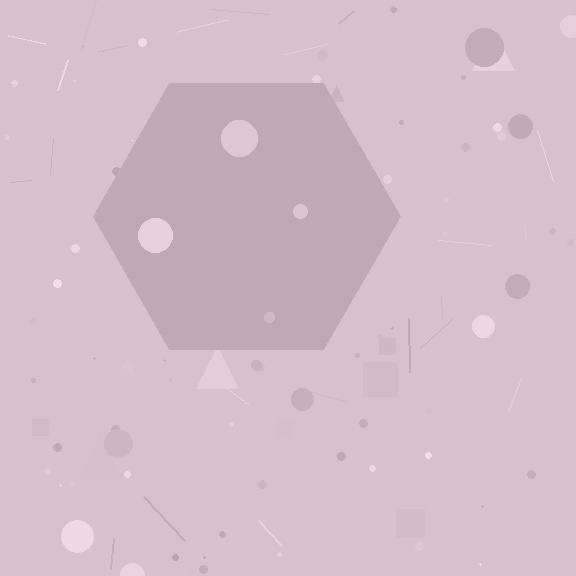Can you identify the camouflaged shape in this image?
The camouflaged shape is a hexagon.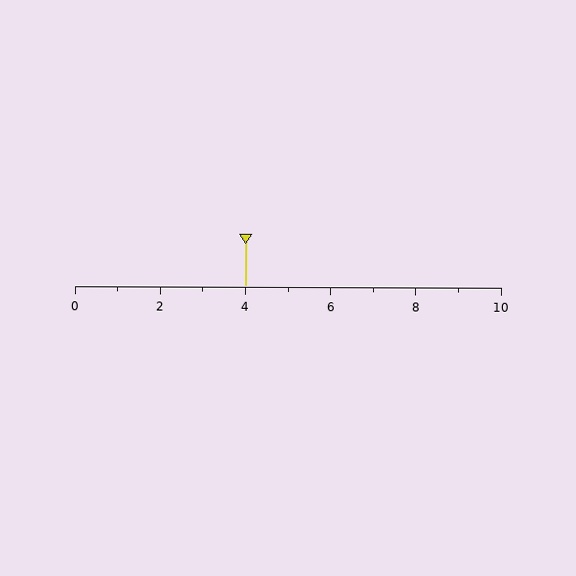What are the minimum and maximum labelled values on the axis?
The axis runs from 0 to 10.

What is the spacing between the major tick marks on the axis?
The major ticks are spaced 2 apart.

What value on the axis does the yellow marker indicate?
The marker indicates approximately 4.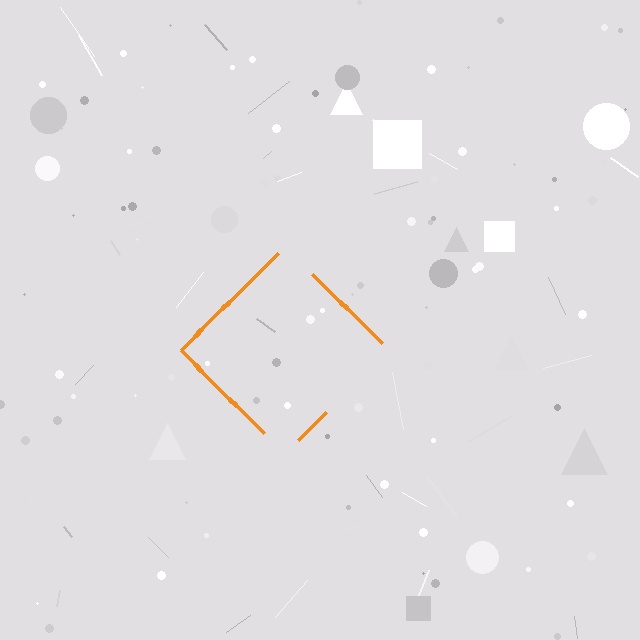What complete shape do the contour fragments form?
The contour fragments form a diamond.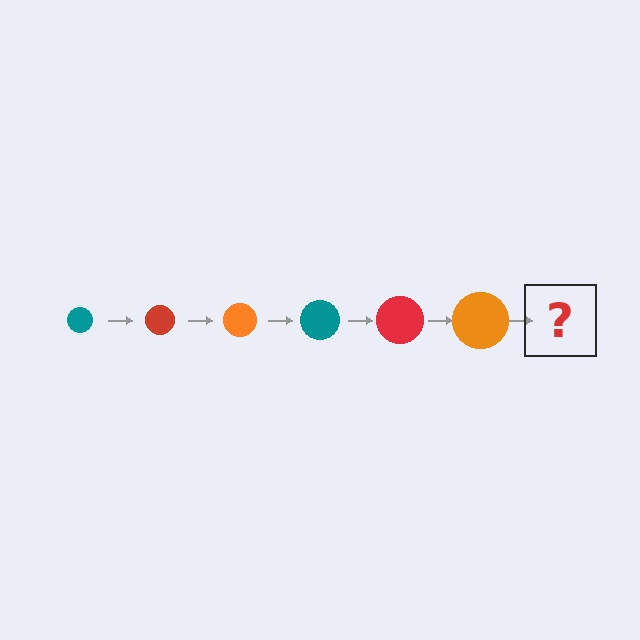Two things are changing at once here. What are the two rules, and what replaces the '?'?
The two rules are that the circle grows larger each step and the color cycles through teal, red, and orange. The '?' should be a teal circle, larger than the previous one.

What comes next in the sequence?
The next element should be a teal circle, larger than the previous one.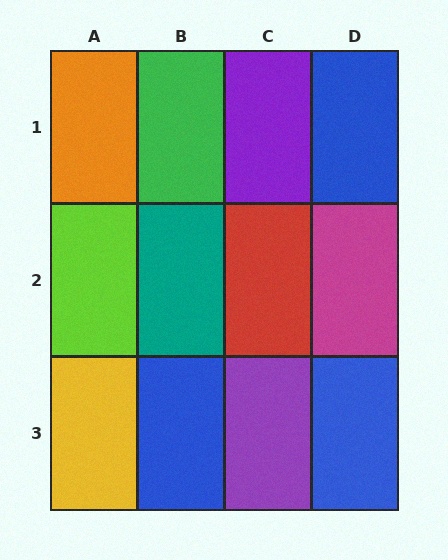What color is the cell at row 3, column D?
Blue.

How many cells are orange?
1 cell is orange.